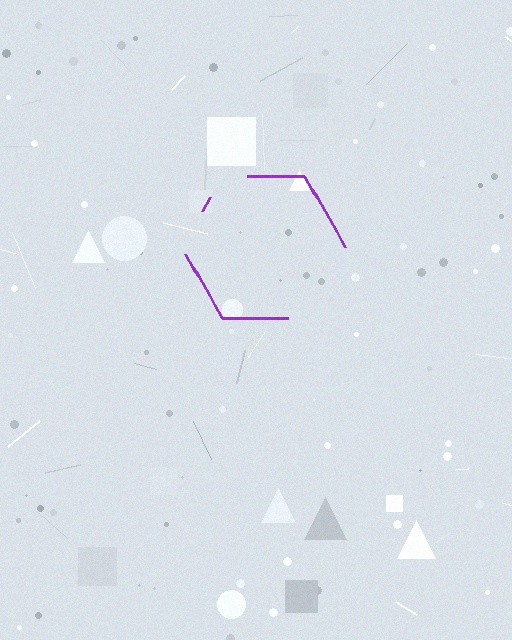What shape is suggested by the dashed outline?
The dashed outline suggests a hexagon.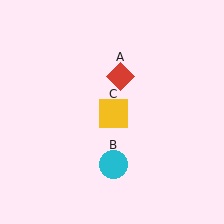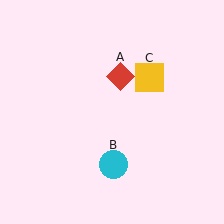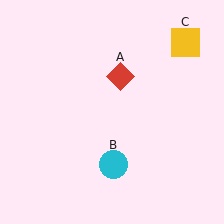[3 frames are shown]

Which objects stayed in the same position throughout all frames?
Red diamond (object A) and cyan circle (object B) remained stationary.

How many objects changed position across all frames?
1 object changed position: yellow square (object C).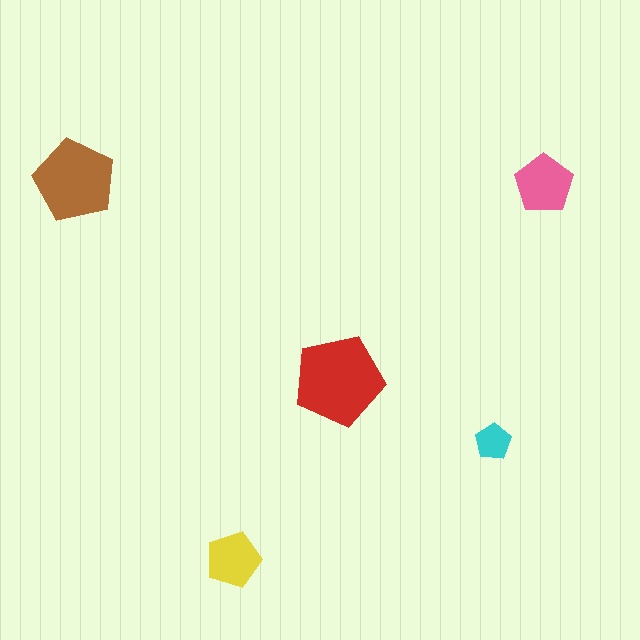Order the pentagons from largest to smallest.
the red one, the brown one, the pink one, the yellow one, the cyan one.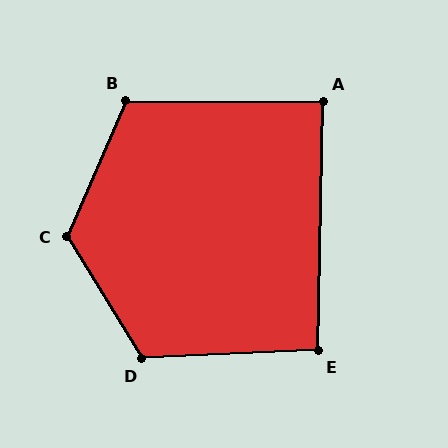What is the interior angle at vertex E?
Approximately 94 degrees (approximately right).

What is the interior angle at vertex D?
Approximately 119 degrees (obtuse).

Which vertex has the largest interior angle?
C, at approximately 125 degrees.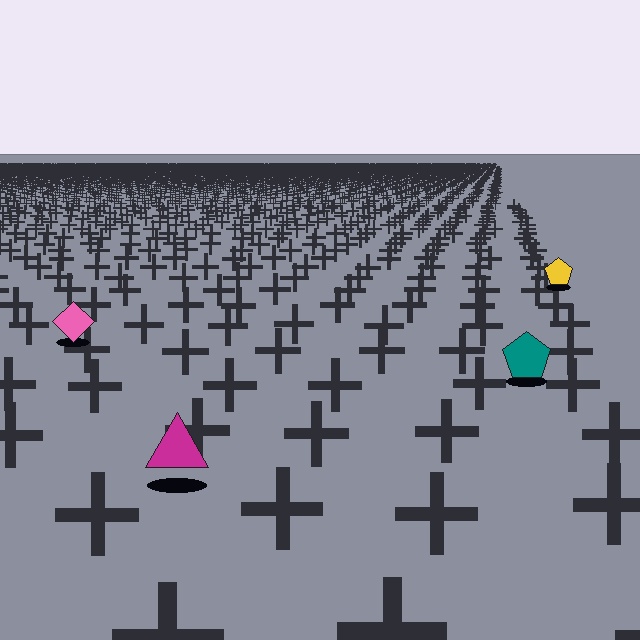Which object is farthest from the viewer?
The yellow pentagon is farthest from the viewer. It appears smaller and the ground texture around it is denser.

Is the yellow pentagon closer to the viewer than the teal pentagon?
No. The teal pentagon is closer — you can tell from the texture gradient: the ground texture is coarser near it.